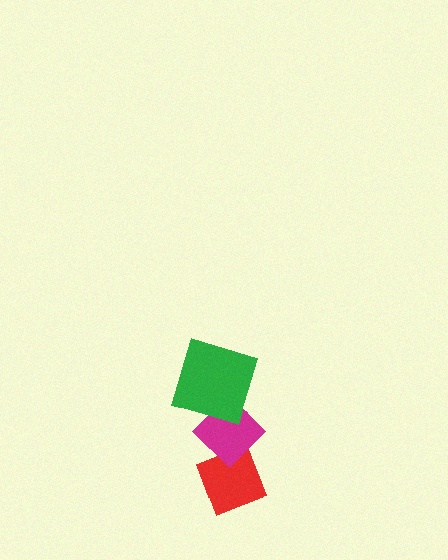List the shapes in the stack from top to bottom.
From top to bottom: the green square, the magenta diamond, the red diamond.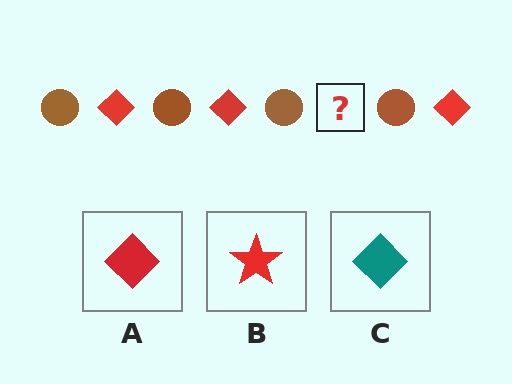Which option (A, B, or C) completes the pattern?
A.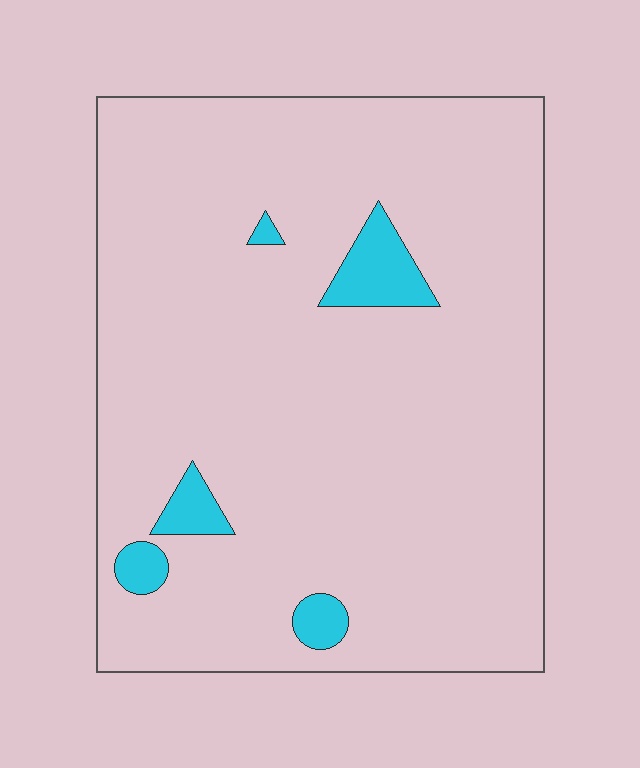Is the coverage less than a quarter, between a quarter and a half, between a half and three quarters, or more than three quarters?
Less than a quarter.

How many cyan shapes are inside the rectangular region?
5.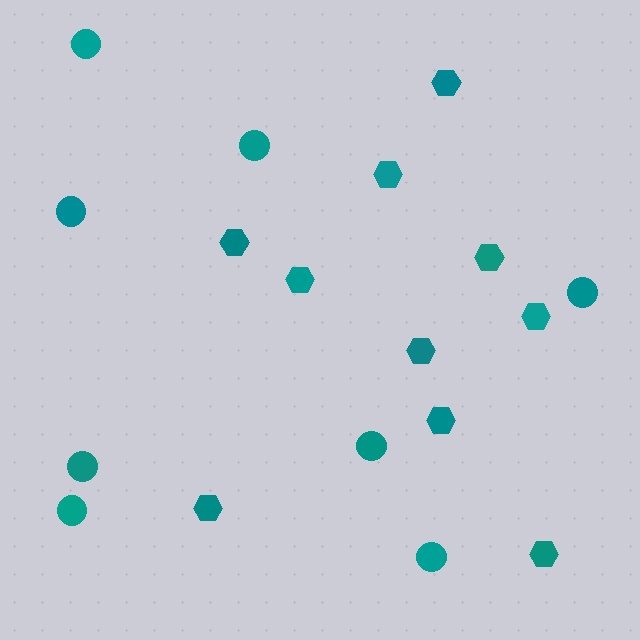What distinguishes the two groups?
There are 2 groups: one group of circles (8) and one group of hexagons (10).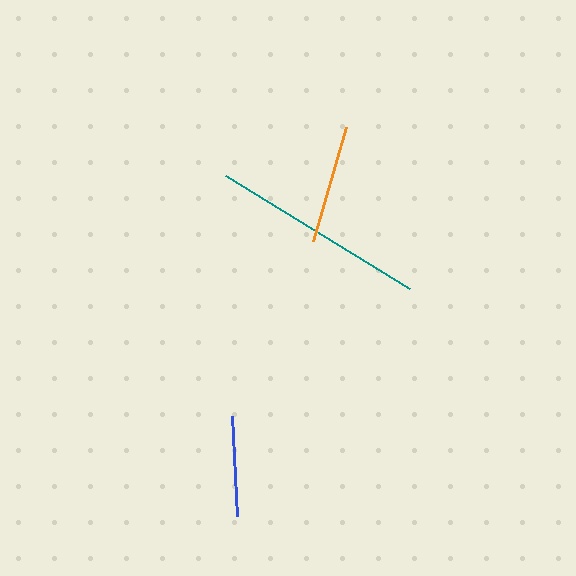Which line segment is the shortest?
The blue line is the shortest at approximately 100 pixels.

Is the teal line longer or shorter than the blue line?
The teal line is longer than the blue line.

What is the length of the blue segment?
The blue segment is approximately 100 pixels long.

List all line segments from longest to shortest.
From longest to shortest: teal, orange, blue.